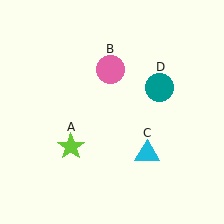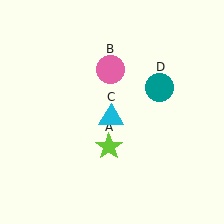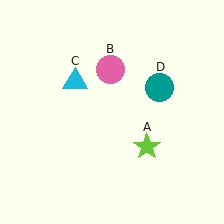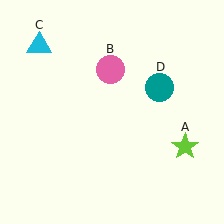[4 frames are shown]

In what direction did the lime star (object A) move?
The lime star (object A) moved right.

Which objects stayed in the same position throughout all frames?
Pink circle (object B) and teal circle (object D) remained stationary.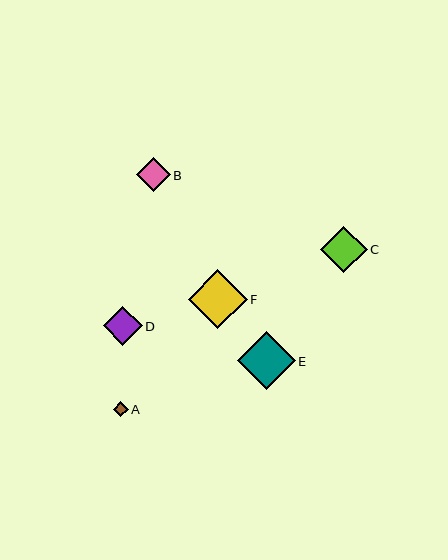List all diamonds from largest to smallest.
From largest to smallest: F, E, C, D, B, A.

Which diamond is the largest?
Diamond F is the largest with a size of approximately 59 pixels.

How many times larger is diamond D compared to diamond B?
Diamond D is approximately 1.2 times the size of diamond B.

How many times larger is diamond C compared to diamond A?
Diamond C is approximately 3.0 times the size of diamond A.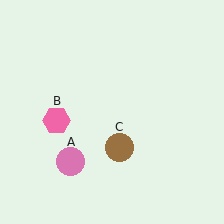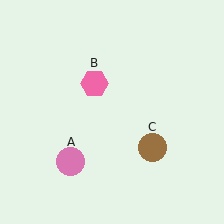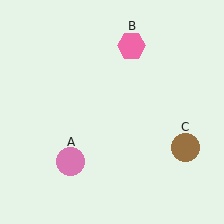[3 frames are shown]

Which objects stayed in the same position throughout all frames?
Pink circle (object A) remained stationary.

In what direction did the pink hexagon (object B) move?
The pink hexagon (object B) moved up and to the right.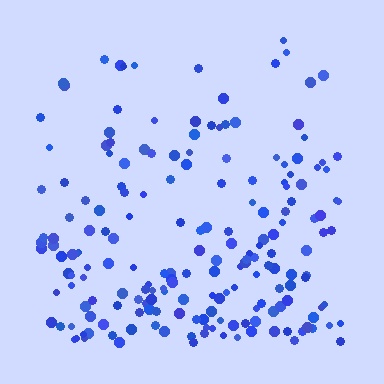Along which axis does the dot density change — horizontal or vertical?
Vertical.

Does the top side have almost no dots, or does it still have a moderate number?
Still a moderate number, just noticeably fewer than the bottom.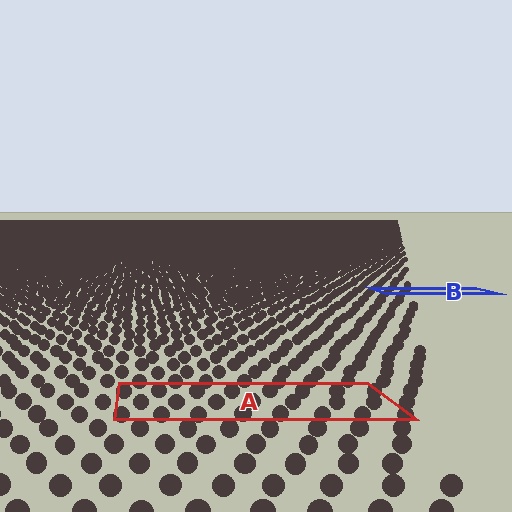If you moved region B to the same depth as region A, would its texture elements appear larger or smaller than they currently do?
They would appear larger. At a closer depth, the same texture elements are projected at a bigger on-screen size.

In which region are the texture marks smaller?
The texture marks are smaller in region B, because it is farther away.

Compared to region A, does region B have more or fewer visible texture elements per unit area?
Region B has more texture elements per unit area — they are packed more densely because it is farther away.